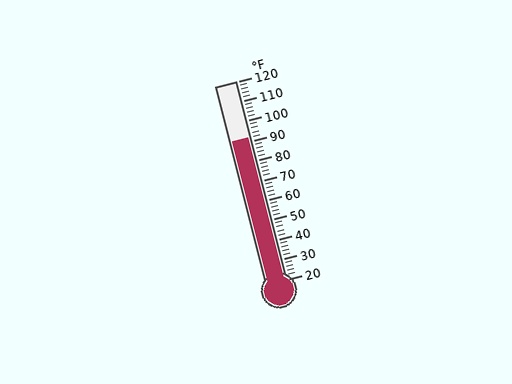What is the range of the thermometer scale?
The thermometer scale ranges from 20°F to 120°F.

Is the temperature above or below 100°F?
The temperature is below 100°F.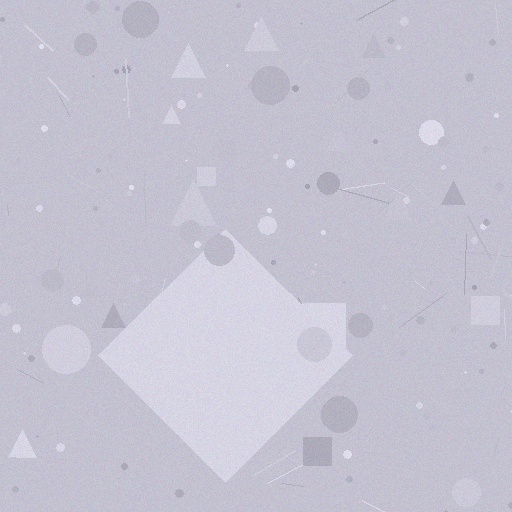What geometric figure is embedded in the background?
A diamond is embedded in the background.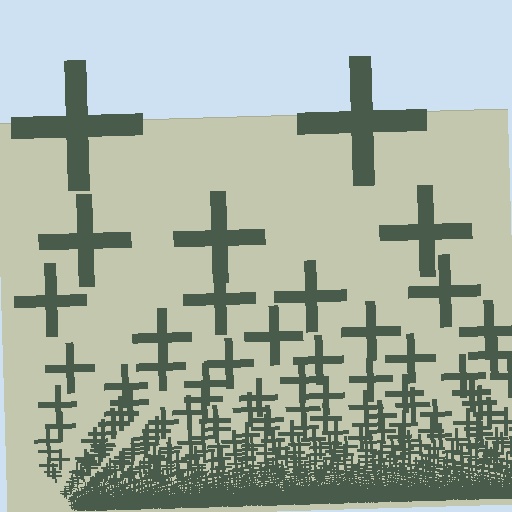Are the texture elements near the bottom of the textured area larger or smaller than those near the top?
Smaller. The gradient is inverted — elements near the bottom are smaller and denser.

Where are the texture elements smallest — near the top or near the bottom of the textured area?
Near the bottom.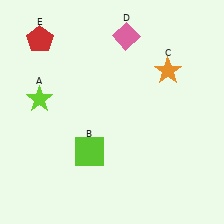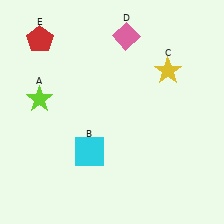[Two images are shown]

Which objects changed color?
B changed from lime to cyan. C changed from orange to yellow.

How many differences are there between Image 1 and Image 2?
There are 2 differences between the two images.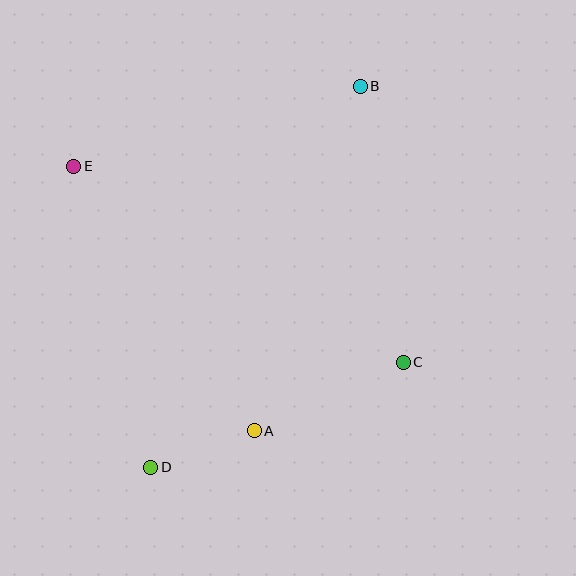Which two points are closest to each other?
Points A and D are closest to each other.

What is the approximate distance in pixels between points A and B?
The distance between A and B is approximately 361 pixels.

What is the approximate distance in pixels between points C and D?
The distance between C and D is approximately 274 pixels.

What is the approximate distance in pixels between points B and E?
The distance between B and E is approximately 297 pixels.